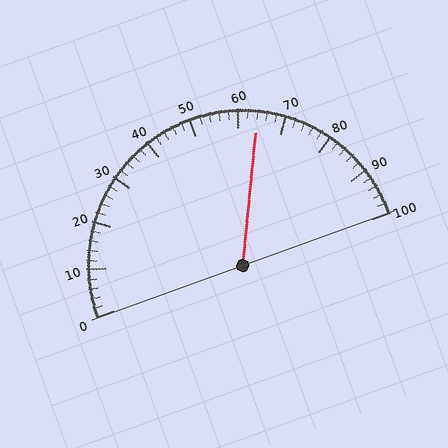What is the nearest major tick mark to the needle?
The nearest major tick mark is 60.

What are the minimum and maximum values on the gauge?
The gauge ranges from 0 to 100.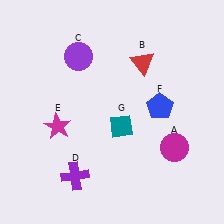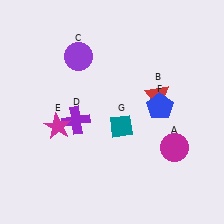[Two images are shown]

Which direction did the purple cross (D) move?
The purple cross (D) moved up.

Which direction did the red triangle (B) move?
The red triangle (B) moved down.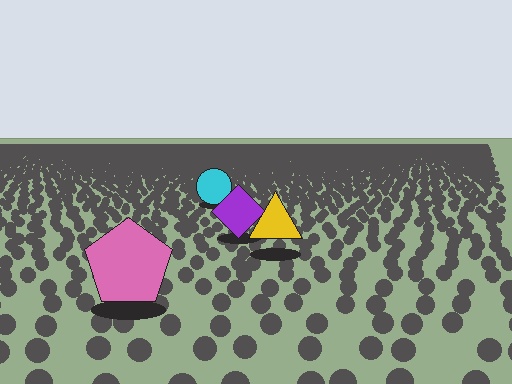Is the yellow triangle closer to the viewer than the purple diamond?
Yes. The yellow triangle is closer — you can tell from the texture gradient: the ground texture is coarser near it.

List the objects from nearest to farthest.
From nearest to farthest: the pink pentagon, the yellow triangle, the purple diamond, the cyan circle.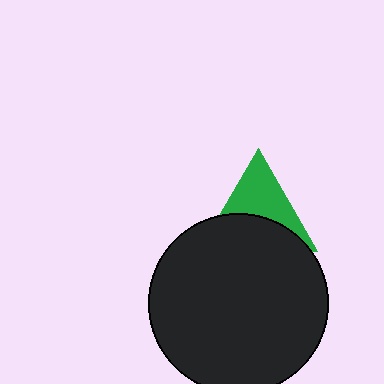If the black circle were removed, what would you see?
You would see the complete green triangle.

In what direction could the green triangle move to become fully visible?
The green triangle could move up. That would shift it out from behind the black circle entirely.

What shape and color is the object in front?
The object in front is a black circle.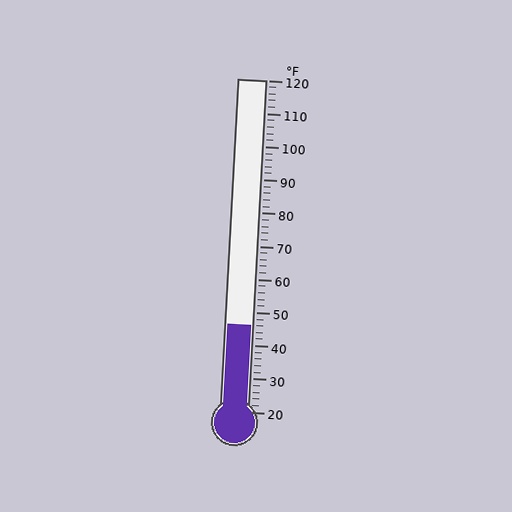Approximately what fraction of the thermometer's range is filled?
The thermometer is filled to approximately 25% of its range.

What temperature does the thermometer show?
The thermometer shows approximately 46°F.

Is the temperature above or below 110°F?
The temperature is below 110°F.